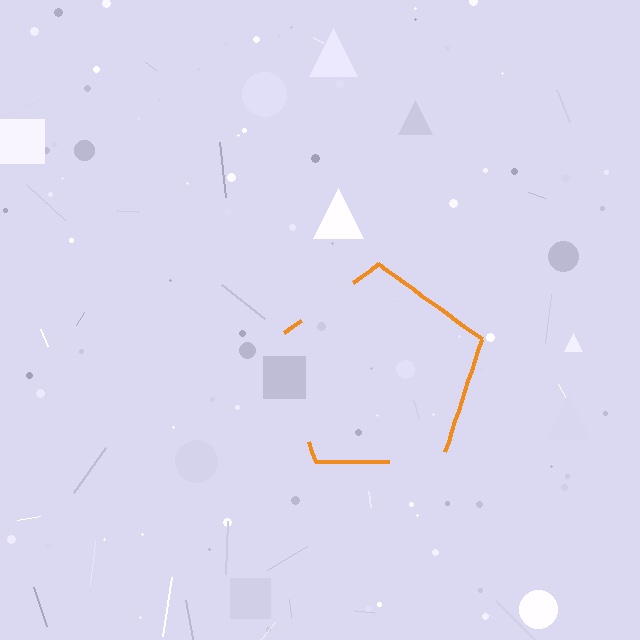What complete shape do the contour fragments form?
The contour fragments form a pentagon.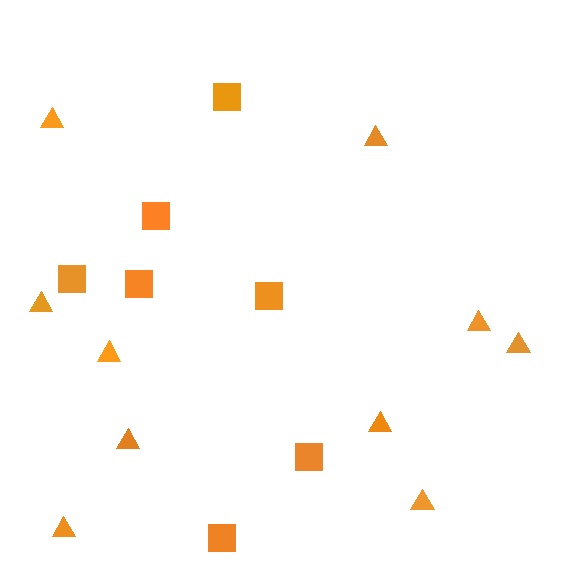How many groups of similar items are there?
There are 2 groups: one group of triangles (10) and one group of squares (7).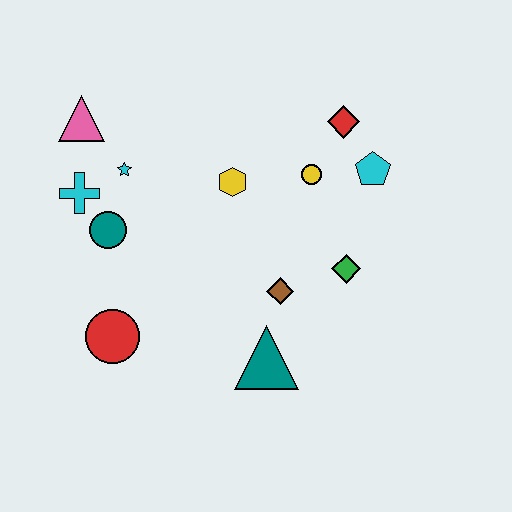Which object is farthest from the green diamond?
The pink triangle is farthest from the green diamond.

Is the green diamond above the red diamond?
No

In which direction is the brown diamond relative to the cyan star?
The brown diamond is to the right of the cyan star.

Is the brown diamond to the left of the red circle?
No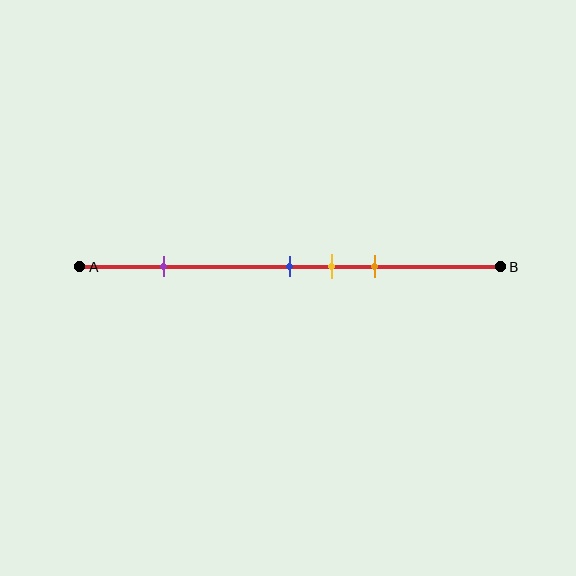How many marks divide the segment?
There are 4 marks dividing the segment.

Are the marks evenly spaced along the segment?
No, the marks are not evenly spaced.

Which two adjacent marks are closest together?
The blue and yellow marks are the closest adjacent pair.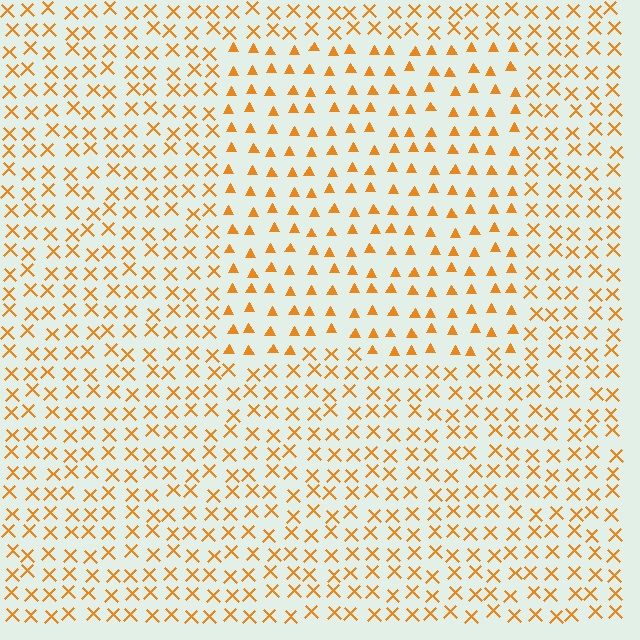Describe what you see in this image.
The image is filled with small orange elements arranged in a uniform grid. A rectangle-shaped region contains triangles, while the surrounding area contains X marks. The boundary is defined purely by the change in element shape.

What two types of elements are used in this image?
The image uses triangles inside the rectangle region and X marks outside it.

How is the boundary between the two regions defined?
The boundary is defined by a change in element shape: triangles inside vs. X marks outside. All elements share the same color and spacing.